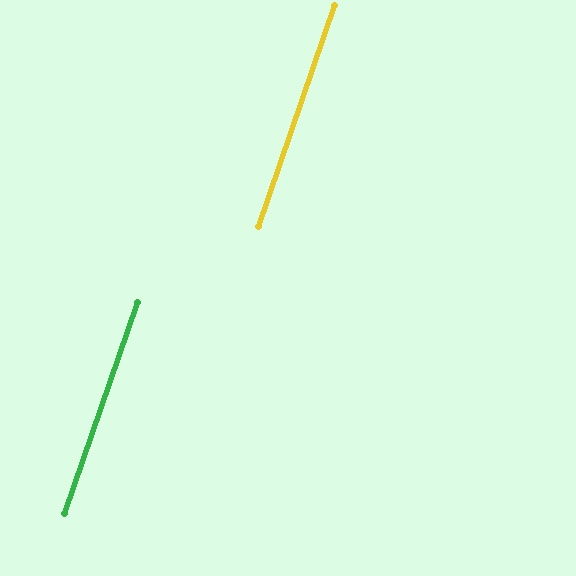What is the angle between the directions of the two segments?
Approximately 0 degrees.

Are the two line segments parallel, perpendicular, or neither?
Parallel — their directions differ by only 0.2°.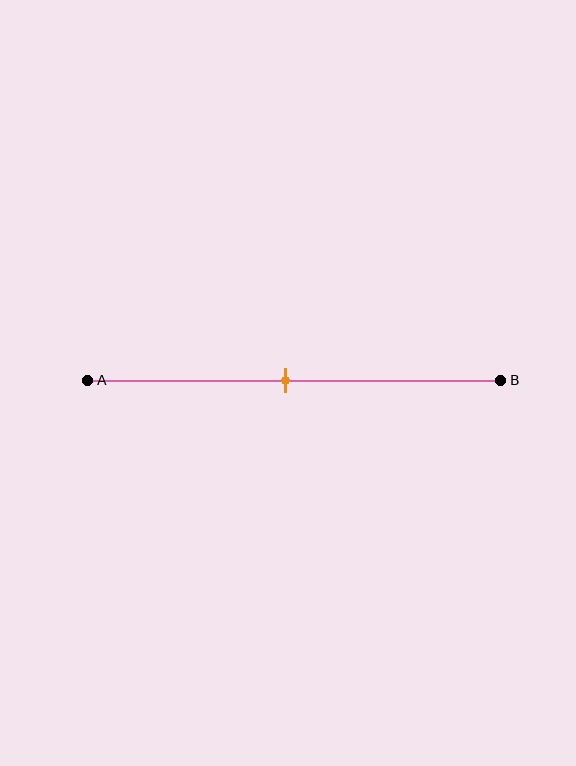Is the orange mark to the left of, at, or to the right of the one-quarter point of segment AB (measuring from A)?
The orange mark is to the right of the one-quarter point of segment AB.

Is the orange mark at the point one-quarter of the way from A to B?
No, the mark is at about 50% from A, not at the 25% one-quarter point.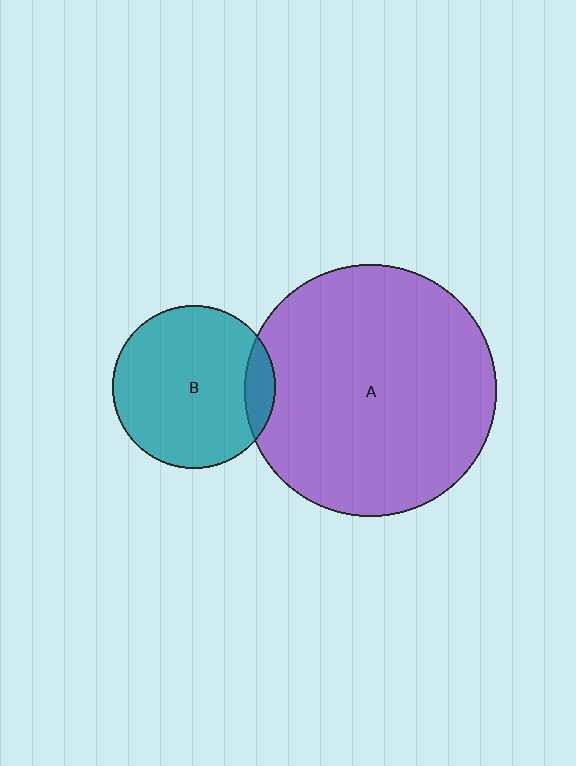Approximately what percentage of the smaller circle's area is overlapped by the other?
Approximately 10%.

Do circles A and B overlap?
Yes.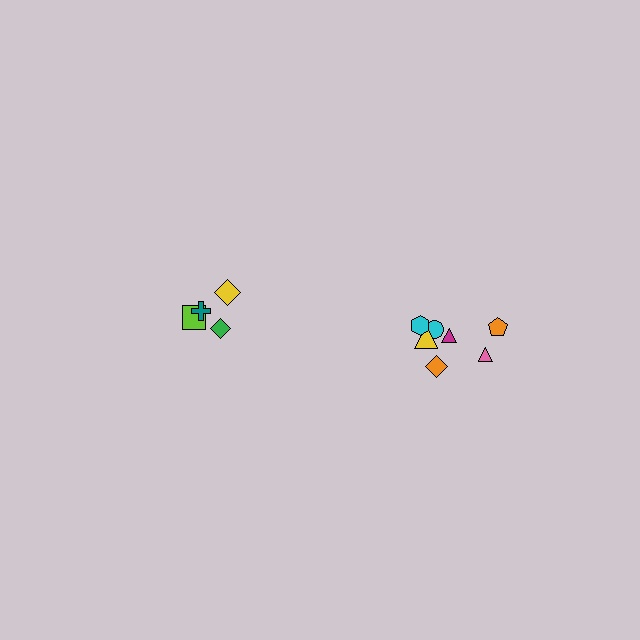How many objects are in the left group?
There are 4 objects.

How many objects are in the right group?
There are 7 objects.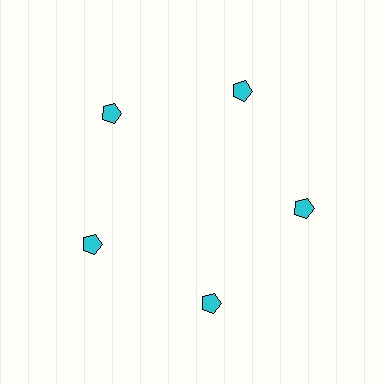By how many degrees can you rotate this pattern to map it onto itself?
The pattern maps onto itself every 72 degrees of rotation.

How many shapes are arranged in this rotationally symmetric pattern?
There are 5 shapes, arranged in 5 groups of 1.